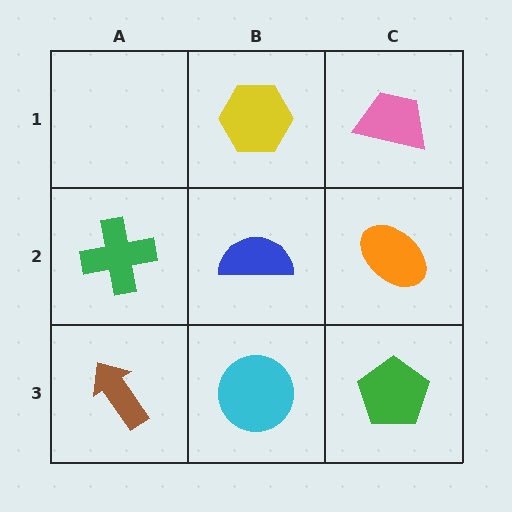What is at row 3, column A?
A brown arrow.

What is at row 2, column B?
A blue semicircle.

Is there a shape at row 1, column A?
No, that cell is empty.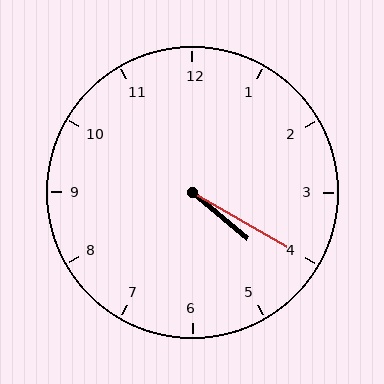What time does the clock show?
4:20.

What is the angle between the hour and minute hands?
Approximately 10 degrees.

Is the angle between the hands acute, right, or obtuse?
It is acute.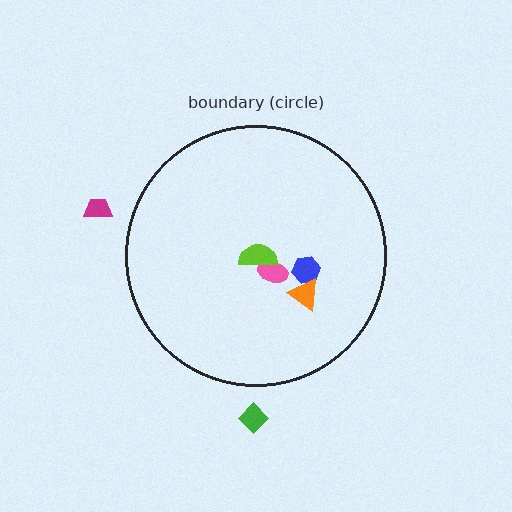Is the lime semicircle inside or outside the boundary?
Inside.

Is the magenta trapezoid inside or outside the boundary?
Outside.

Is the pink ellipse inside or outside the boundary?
Inside.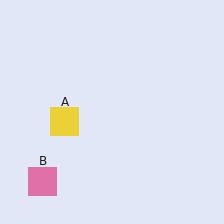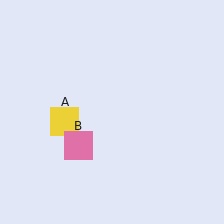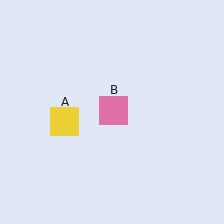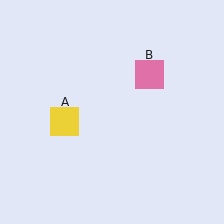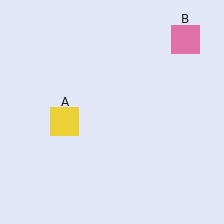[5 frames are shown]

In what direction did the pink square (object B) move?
The pink square (object B) moved up and to the right.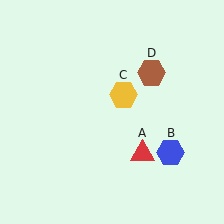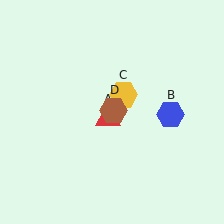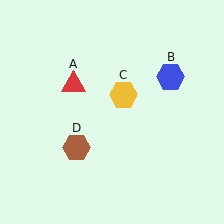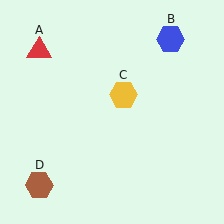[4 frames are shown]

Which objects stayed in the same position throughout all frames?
Yellow hexagon (object C) remained stationary.